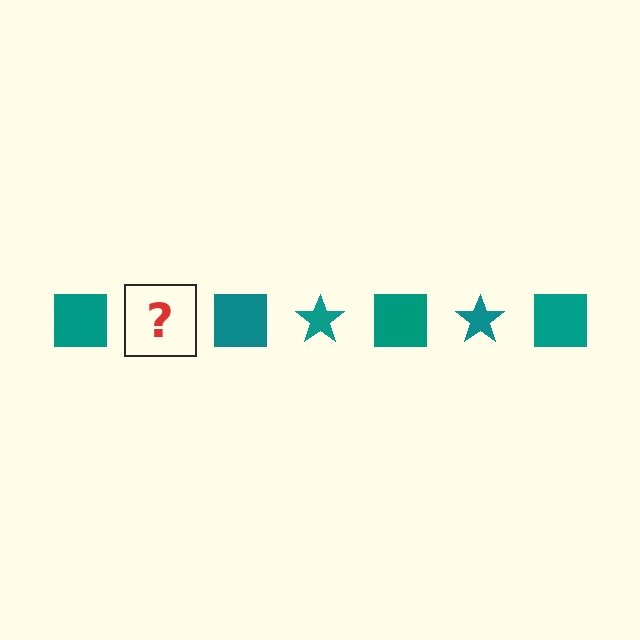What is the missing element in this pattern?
The missing element is a teal star.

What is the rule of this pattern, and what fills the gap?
The rule is that the pattern cycles through square, star shapes in teal. The gap should be filled with a teal star.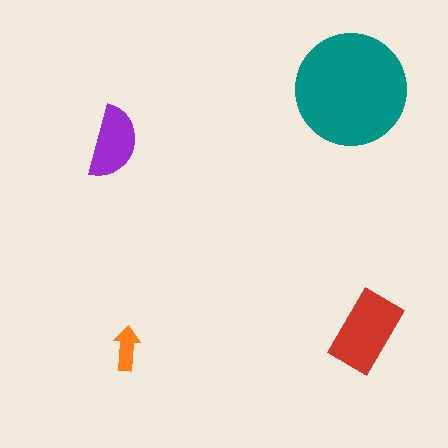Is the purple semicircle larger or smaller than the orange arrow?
Larger.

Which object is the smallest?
The orange arrow.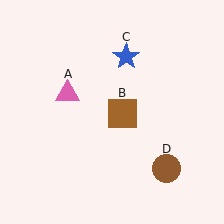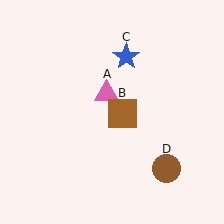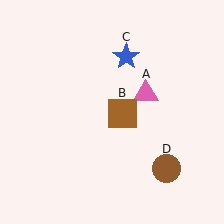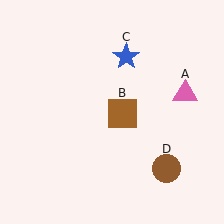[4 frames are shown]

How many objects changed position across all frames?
1 object changed position: pink triangle (object A).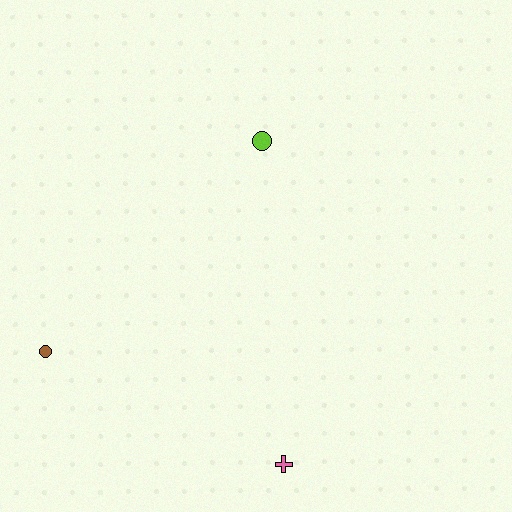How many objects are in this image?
There are 3 objects.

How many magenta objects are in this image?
There are no magenta objects.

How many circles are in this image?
There are 2 circles.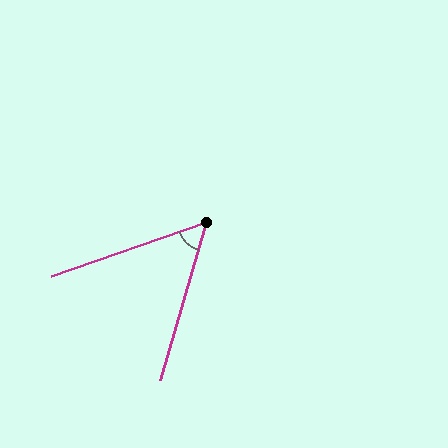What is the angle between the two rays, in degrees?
Approximately 55 degrees.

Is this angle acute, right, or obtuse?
It is acute.